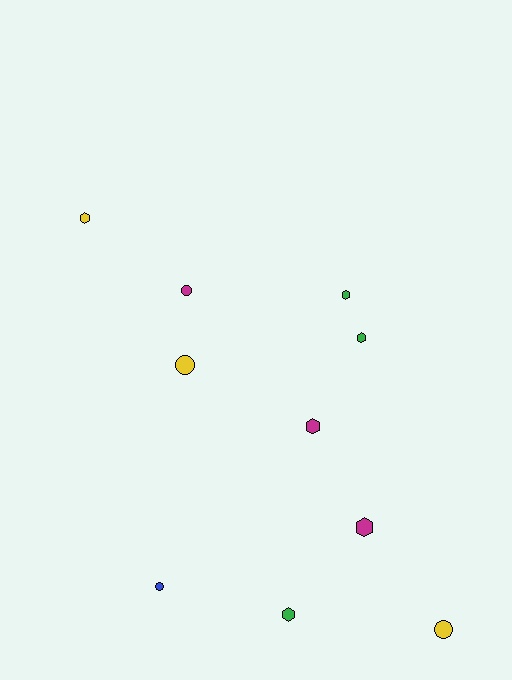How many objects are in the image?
There are 10 objects.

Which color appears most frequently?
Yellow, with 3 objects.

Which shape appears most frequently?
Hexagon, with 6 objects.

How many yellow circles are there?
There are 2 yellow circles.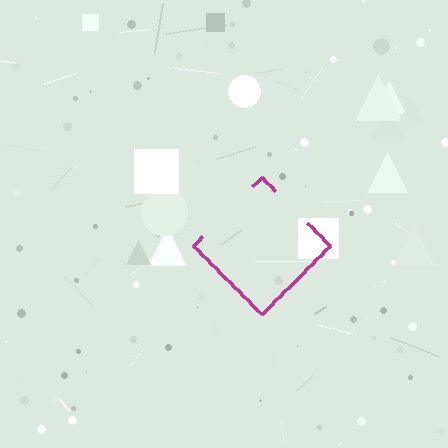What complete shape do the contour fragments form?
The contour fragments form a diamond.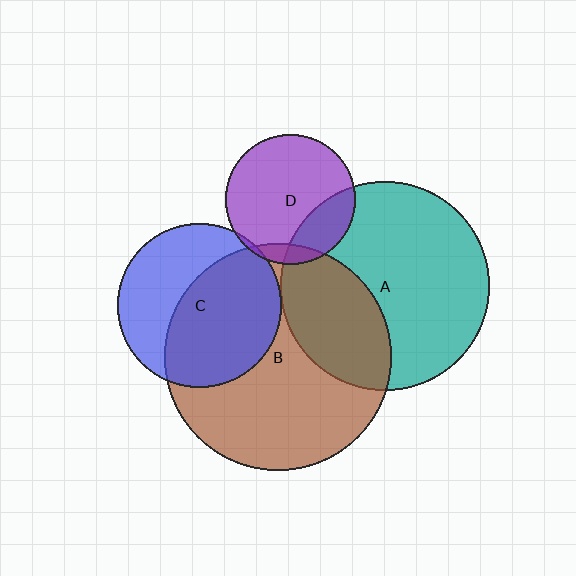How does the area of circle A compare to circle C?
Approximately 1.6 times.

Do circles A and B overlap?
Yes.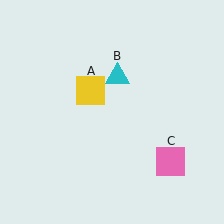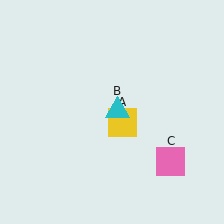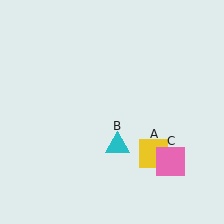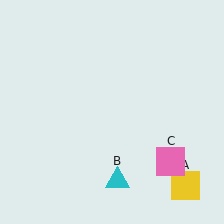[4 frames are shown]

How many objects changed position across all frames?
2 objects changed position: yellow square (object A), cyan triangle (object B).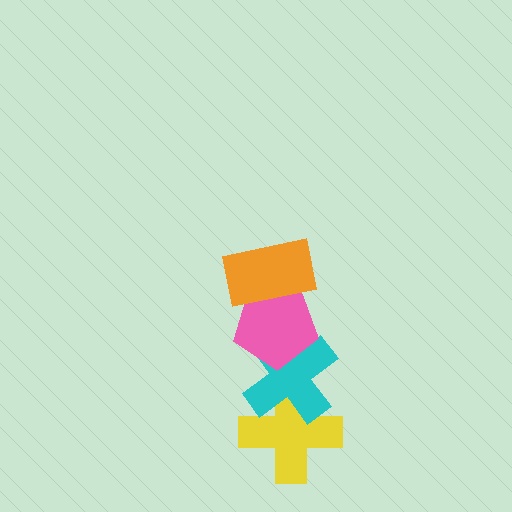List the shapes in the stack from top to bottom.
From top to bottom: the orange rectangle, the pink pentagon, the cyan cross, the yellow cross.